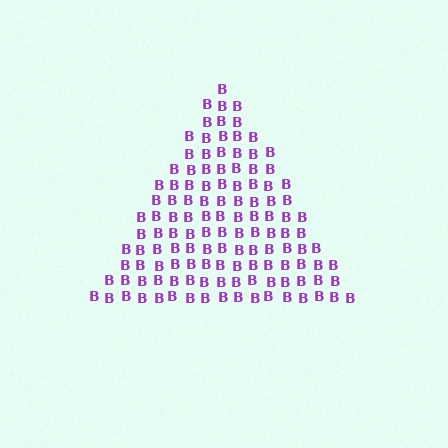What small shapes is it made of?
It is made of small letter B's.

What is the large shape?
The large shape is a triangle.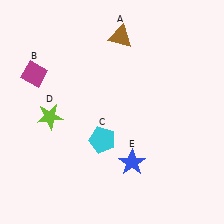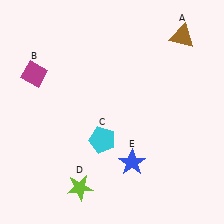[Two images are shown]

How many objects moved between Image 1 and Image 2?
2 objects moved between the two images.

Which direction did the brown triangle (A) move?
The brown triangle (A) moved right.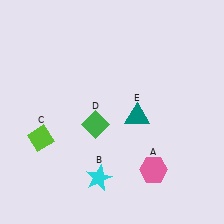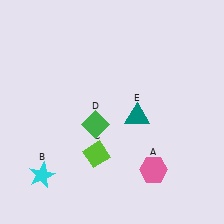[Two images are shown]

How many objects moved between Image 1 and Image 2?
2 objects moved between the two images.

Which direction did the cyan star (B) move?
The cyan star (B) moved left.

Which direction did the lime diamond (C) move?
The lime diamond (C) moved right.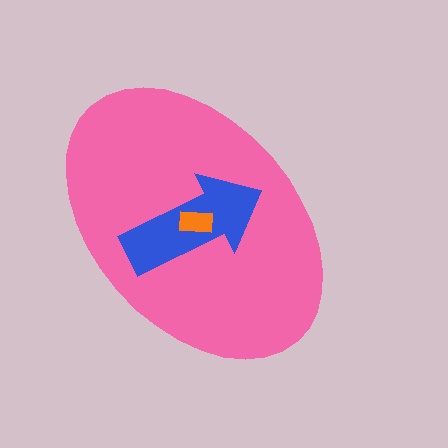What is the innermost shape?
The orange rectangle.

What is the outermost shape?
The pink ellipse.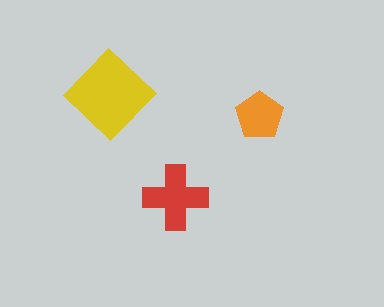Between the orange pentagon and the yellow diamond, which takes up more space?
The yellow diamond.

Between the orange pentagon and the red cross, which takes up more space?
The red cross.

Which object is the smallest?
The orange pentagon.